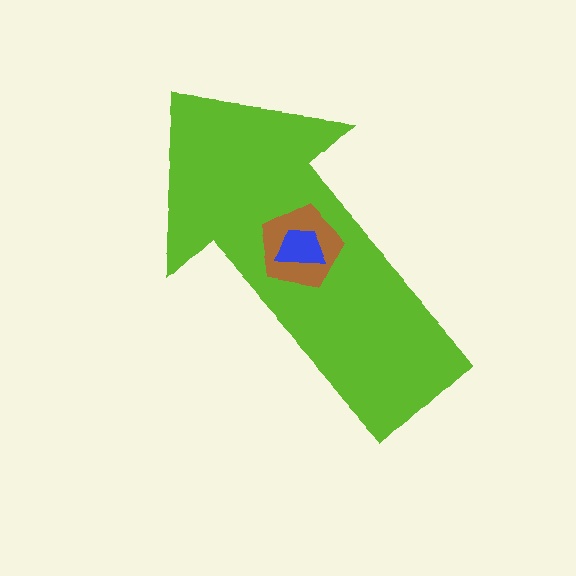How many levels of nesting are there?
3.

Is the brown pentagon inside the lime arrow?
Yes.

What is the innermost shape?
The blue trapezoid.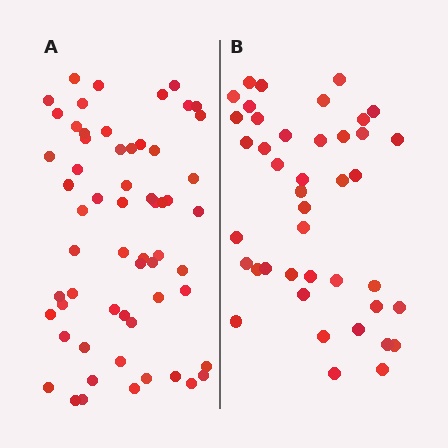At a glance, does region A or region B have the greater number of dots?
Region A (the left region) has more dots.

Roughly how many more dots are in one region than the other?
Region A has approximately 20 more dots than region B.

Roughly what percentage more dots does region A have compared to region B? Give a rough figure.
About 45% more.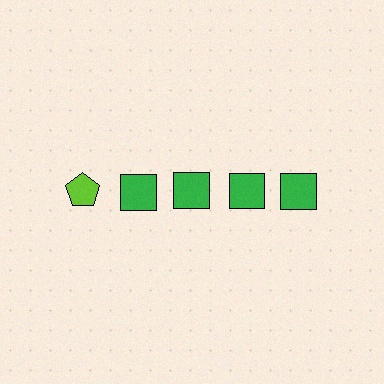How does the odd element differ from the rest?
It differs in both color (lime instead of green) and shape (pentagon instead of square).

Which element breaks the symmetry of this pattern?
The lime pentagon in the top row, leftmost column breaks the symmetry. All other shapes are green squares.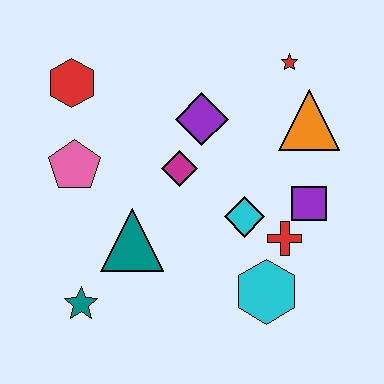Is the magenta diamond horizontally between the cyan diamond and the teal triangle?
Yes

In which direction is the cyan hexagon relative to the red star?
The cyan hexagon is below the red star.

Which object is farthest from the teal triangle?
The red star is farthest from the teal triangle.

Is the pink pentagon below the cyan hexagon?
No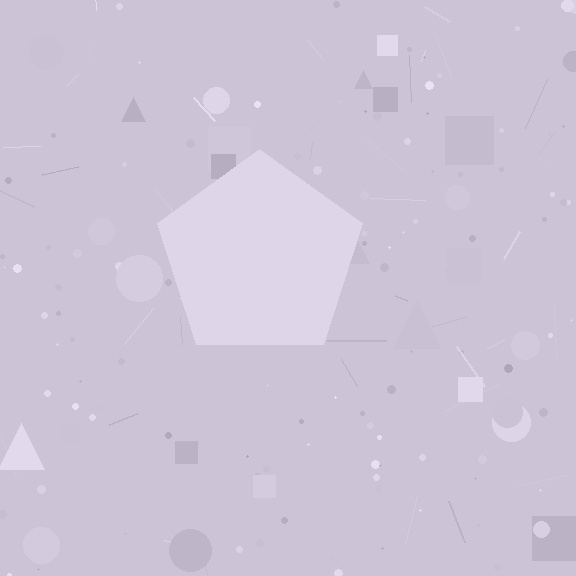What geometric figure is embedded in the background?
A pentagon is embedded in the background.